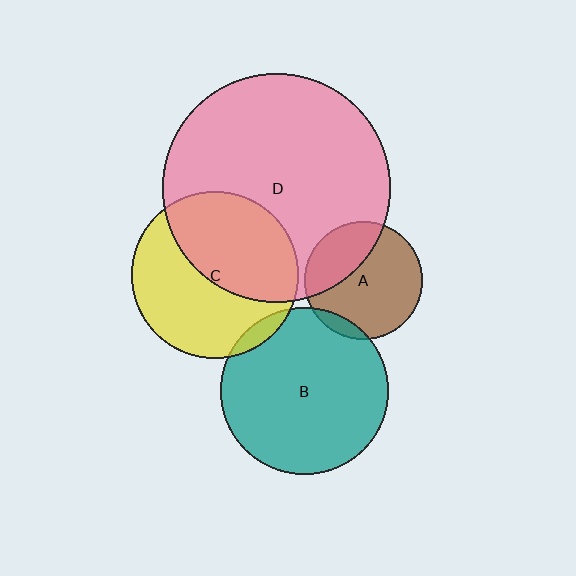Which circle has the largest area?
Circle D (pink).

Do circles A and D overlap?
Yes.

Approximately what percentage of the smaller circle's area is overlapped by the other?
Approximately 30%.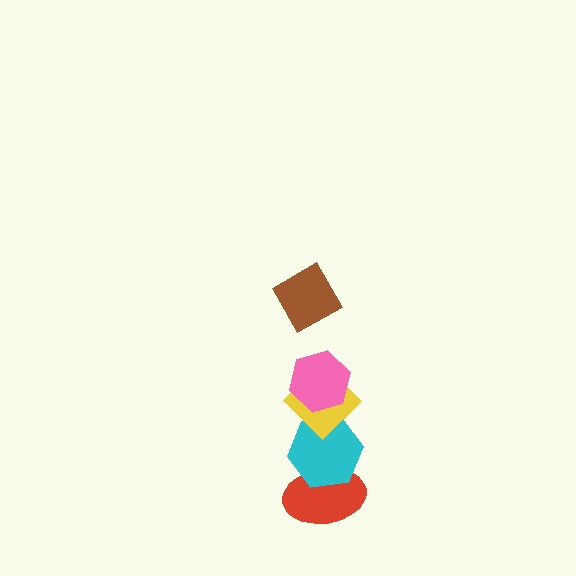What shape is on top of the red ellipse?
The cyan hexagon is on top of the red ellipse.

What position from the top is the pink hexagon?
The pink hexagon is 2nd from the top.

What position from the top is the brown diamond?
The brown diamond is 1st from the top.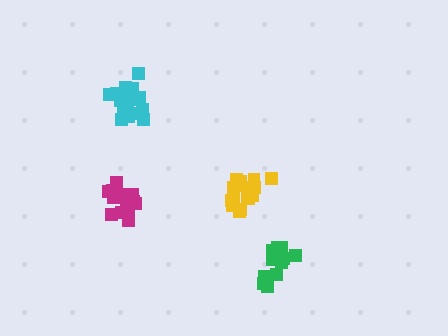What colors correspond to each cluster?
The clusters are colored: green, cyan, magenta, yellow.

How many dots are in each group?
Group 1: 16 dots, Group 2: 19 dots, Group 3: 17 dots, Group 4: 16 dots (68 total).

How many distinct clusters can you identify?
There are 4 distinct clusters.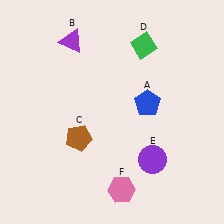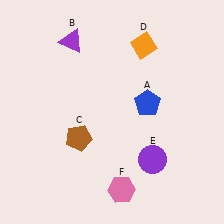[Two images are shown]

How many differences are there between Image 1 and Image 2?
There is 1 difference between the two images.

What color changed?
The diamond (D) changed from green in Image 1 to orange in Image 2.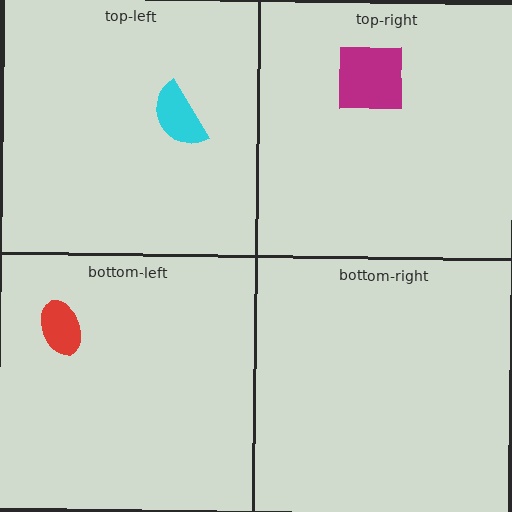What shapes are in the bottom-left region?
The red ellipse.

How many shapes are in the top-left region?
1.